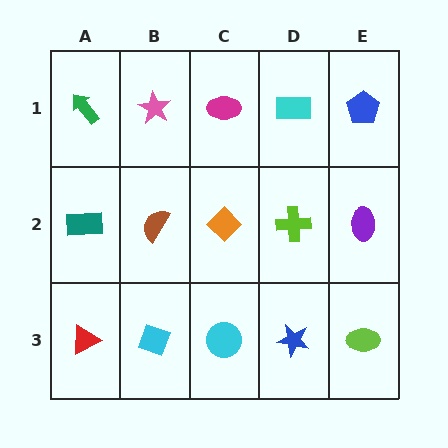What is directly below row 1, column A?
A teal rectangle.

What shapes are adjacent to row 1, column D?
A lime cross (row 2, column D), a magenta ellipse (row 1, column C), a blue pentagon (row 1, column E).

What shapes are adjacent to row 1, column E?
A purple ellipse (row 2, column E), a cyan rectangle (row 1, column D).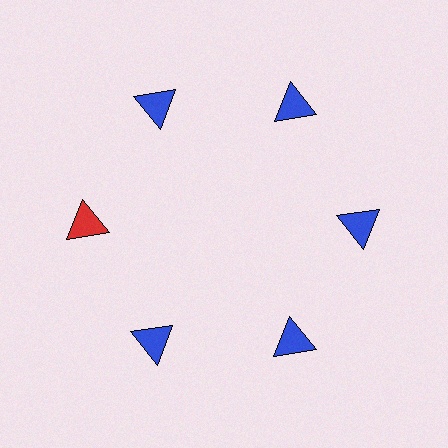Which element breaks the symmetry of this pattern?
The red triangle at roughly the 9 o'clock position breaks the symmetry. All other shapes are blue triangles.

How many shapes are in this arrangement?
There are 6 shapes arranged in a ring pattern.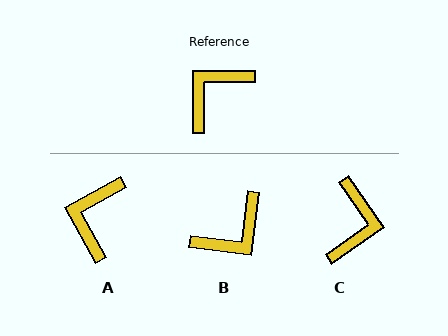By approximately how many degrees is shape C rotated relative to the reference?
Approximately 145 degrees clockwise.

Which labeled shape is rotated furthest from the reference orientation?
B, about 173 degrees away.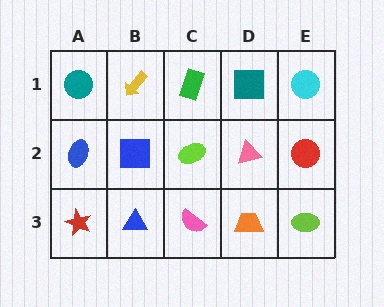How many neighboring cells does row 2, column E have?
3.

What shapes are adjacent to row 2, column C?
A green rectangle (row 1, column C), a pink semicircle (row 3, column C), a blue square (row 2, column B), a pink triangle (row 2, column D).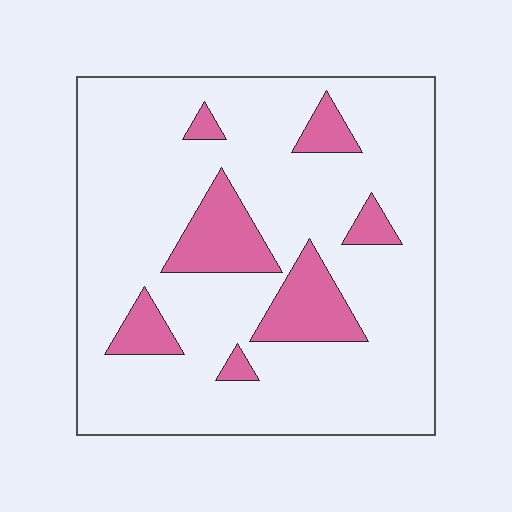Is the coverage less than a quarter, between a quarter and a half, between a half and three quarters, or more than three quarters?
Less than a quarter.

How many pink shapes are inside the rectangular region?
7.